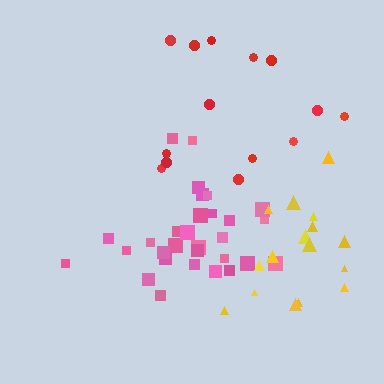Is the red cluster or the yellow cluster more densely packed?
Yellow.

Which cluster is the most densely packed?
Pink.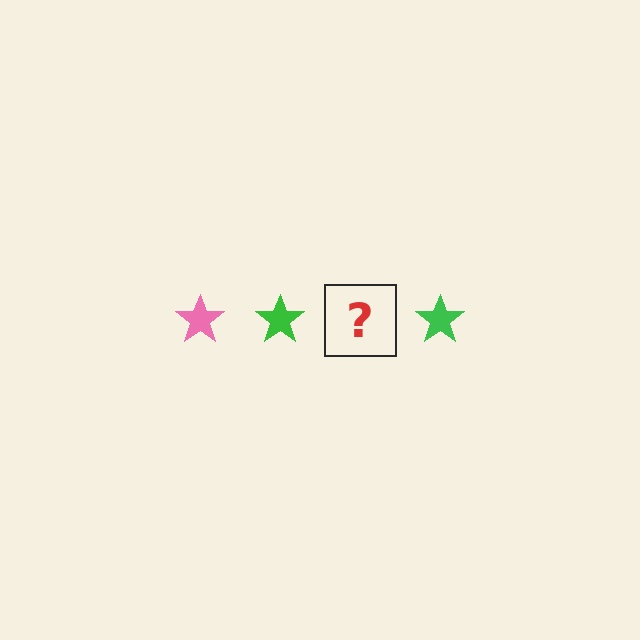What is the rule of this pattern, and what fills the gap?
The rule is that the pattern cycles through pink, green stars. The gap should be filled with a pink star.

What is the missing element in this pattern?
The missing element is a pink star.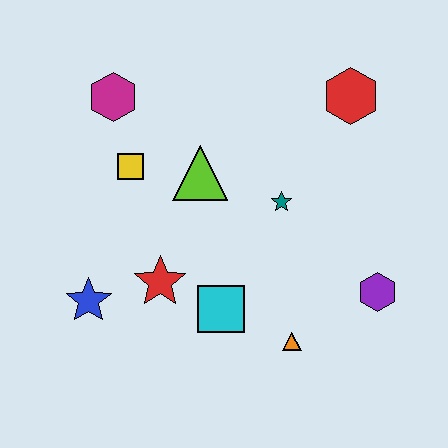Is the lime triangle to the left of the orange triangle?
Yes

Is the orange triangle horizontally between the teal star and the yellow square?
No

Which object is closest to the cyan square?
The red star is closest to the cyan square.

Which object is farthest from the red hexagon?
The blue star is farthest from the red hexagon.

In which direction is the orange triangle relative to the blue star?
The orange triangle is to the right of the blue star.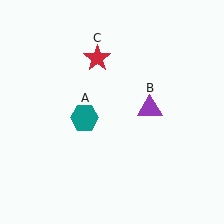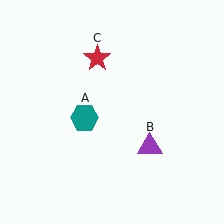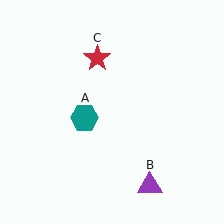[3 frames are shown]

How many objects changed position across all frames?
1 object changed position: purple triangle (object B).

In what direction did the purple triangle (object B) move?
The purple triangle (object B) moved down.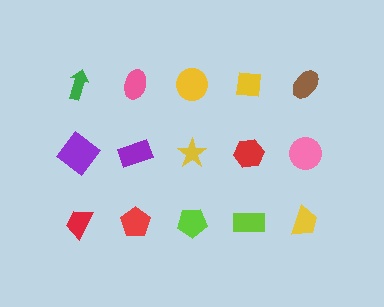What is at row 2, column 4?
A red hexagon.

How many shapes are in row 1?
5 shapes.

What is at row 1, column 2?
A pink ellipse.